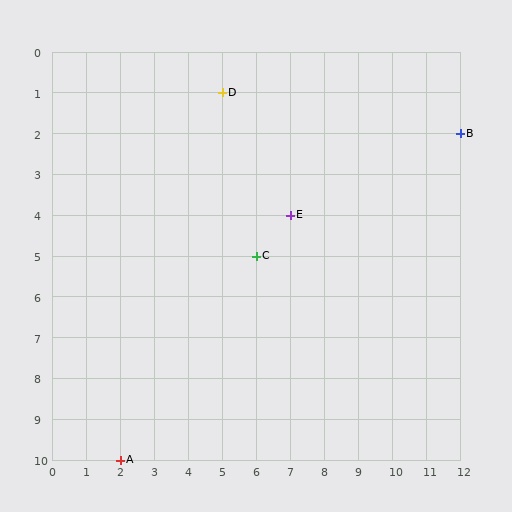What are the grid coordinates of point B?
Point B is at grid coordinates (12, 2).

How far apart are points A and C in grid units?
Points A and C are 4 columns and 5 rows apart (about 6.4 grid units diagonally).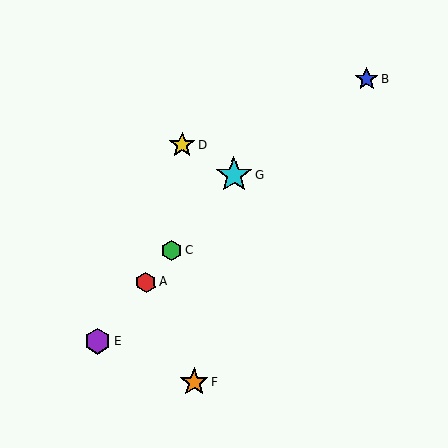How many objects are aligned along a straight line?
4 objects (A, C, E, G) are aligned along a straight line.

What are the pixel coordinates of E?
Object E is at (98, 341).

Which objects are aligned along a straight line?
Objects A, C, E, G are aligned along a straight line.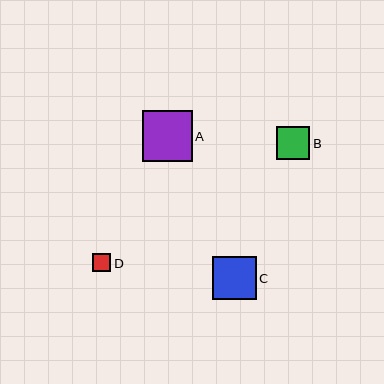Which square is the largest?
Square A is the largest with a size of approximately 50 pixels.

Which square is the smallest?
Square D is the smallest with a size of approximately 18 pixels.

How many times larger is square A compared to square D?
Square A is approximately 2.8 times the size of square D.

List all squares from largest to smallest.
From largest to smallest: A, C, B, D.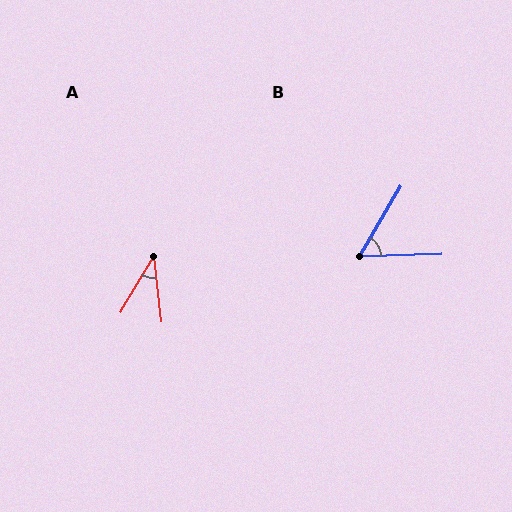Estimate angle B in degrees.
Approximately 58 degrees.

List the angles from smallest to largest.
A (37°), B (58°).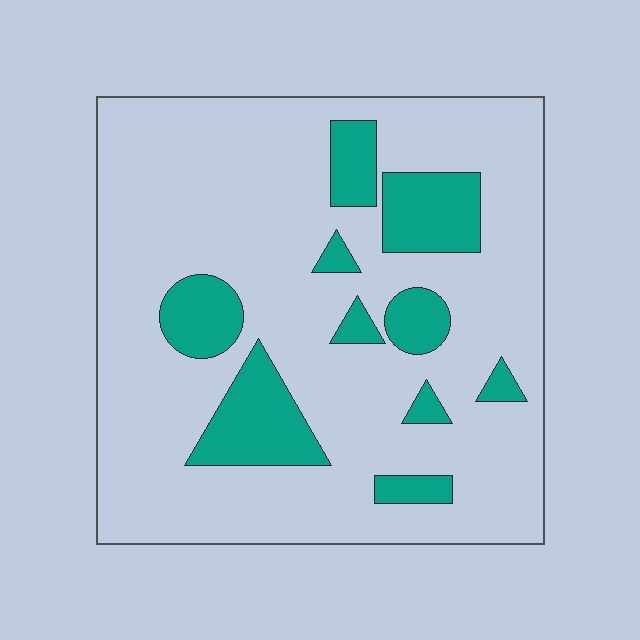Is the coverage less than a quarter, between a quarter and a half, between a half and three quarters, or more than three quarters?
Less than a quarter.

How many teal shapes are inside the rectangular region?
10.